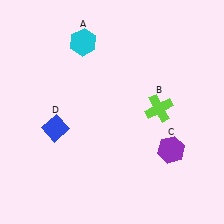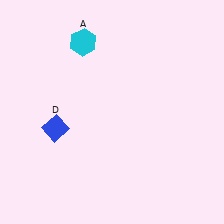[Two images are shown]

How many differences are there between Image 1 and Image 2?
There are 2 differences between the two images.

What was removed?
The purple hexagon (C), the lime cross (B) were removed in Image 2.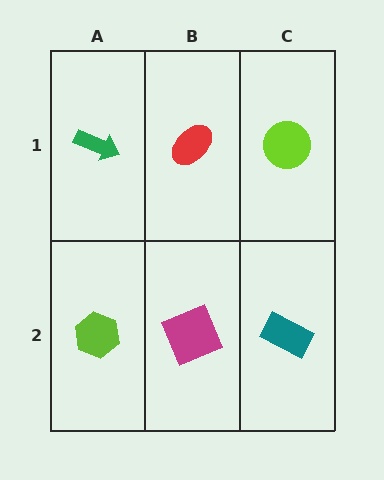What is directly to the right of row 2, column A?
A magenta square.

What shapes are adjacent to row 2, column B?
A red ellipse (row 1, column B), a lime hexagon (row 2, column A), a teal rectangle (row 2, column C).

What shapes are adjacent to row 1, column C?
A teal rectangle (row 2, column C), a red ellipse (row 1, column B).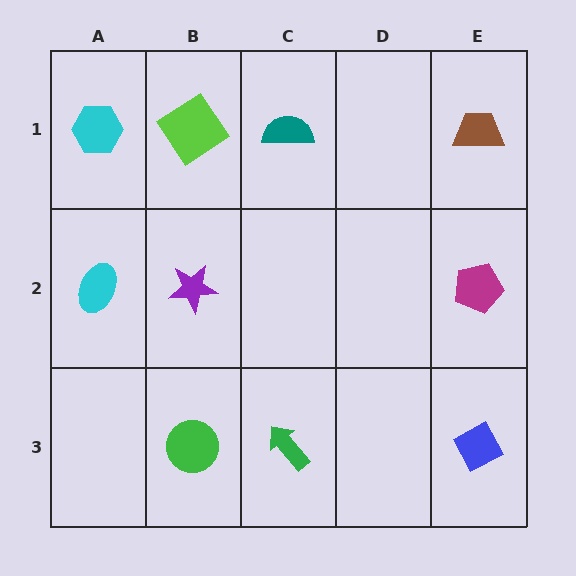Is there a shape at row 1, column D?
No, that cell is empty.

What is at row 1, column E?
A brown trapezoid.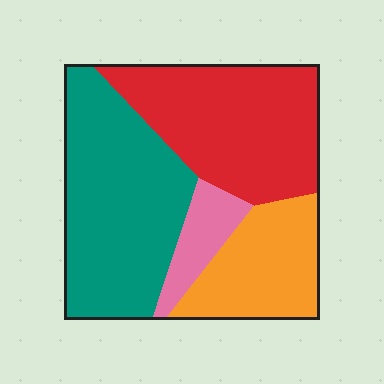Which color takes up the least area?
Pink, at roughly 10%.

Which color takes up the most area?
Teal, at roughly 40%.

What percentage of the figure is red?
Red takes up about one third (1/3) of the figure.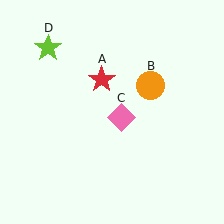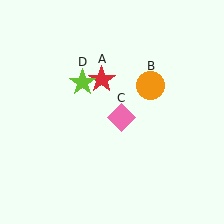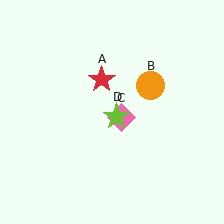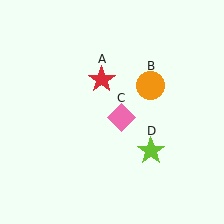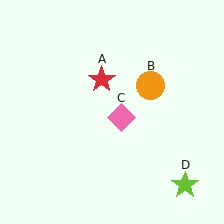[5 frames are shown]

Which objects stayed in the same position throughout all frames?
Red star (object A) and orange circle (object B) and pink diamond (object C) remained stationary.